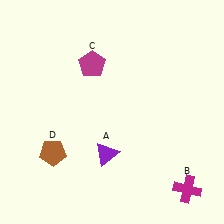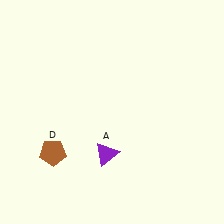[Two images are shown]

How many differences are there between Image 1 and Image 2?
There are 2 differences between the two images.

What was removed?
The magenta cross (B), the magenta pentagon (C) were removed in Image 2.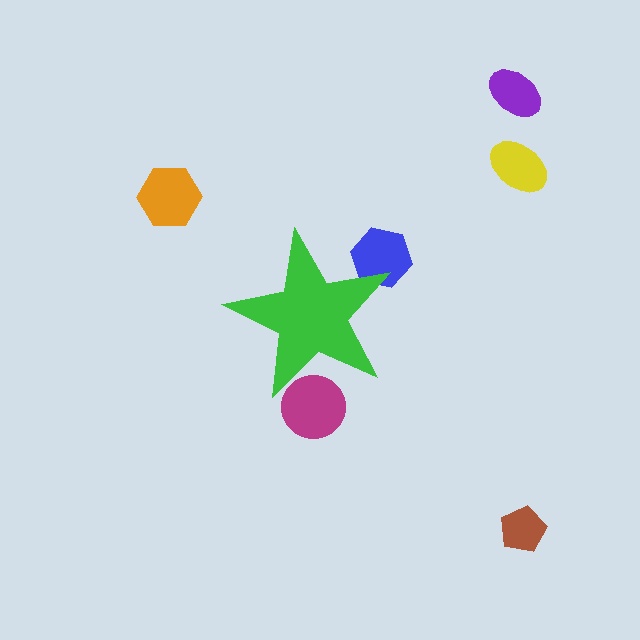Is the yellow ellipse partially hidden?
No, the yellow ellipse is fully visible.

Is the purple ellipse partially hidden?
No, the purple ellipse is fully visible.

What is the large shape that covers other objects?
A green star.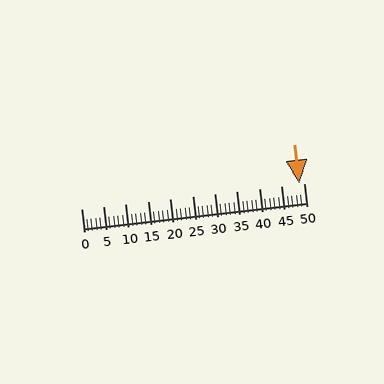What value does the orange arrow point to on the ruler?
The orange arrow points to approximately 49.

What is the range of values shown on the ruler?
The ruler shows values from 0 to 50.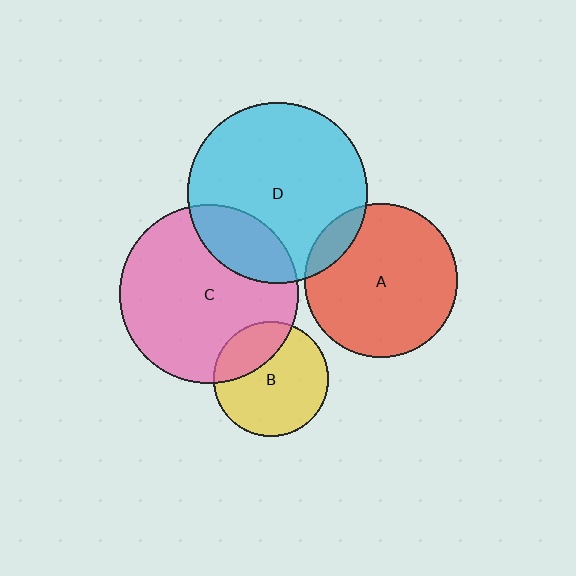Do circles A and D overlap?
Yes.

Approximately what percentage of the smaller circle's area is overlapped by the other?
Approximately 10%.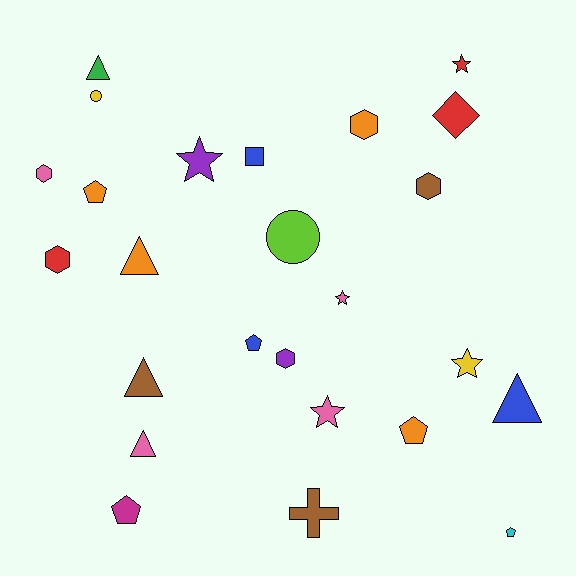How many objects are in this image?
There are 25 objects.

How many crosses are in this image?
There is 1 cross.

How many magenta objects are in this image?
There is 1 magenta object.